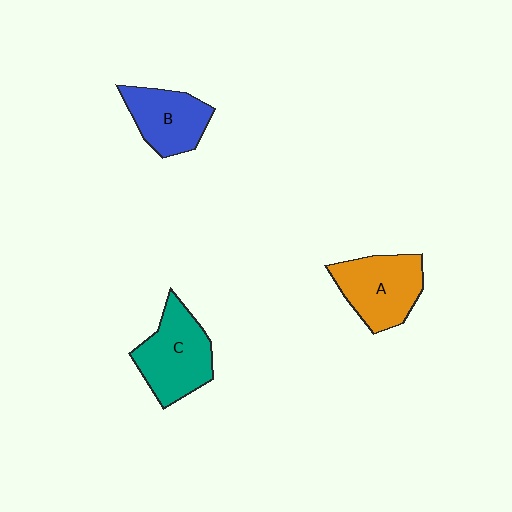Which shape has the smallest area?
Shape B (blue).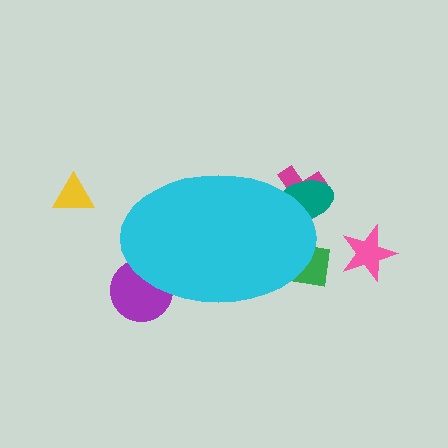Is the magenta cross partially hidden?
Yes, the magenta cross is partially hidden behind the cyan ellipse.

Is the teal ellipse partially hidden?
Yes, the teal ellipse is partially hidden behind the cyan ellipse.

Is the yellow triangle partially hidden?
No, the yellow triangle is fully visible.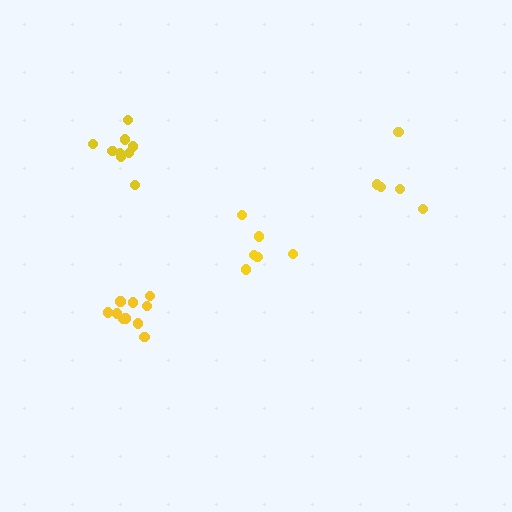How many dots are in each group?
Group 1: 10 dots, Group 2: 5 dots, Group 3: 6 dots, Group 4: 9 dots (30 total).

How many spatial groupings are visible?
There are 4 spatial groupings.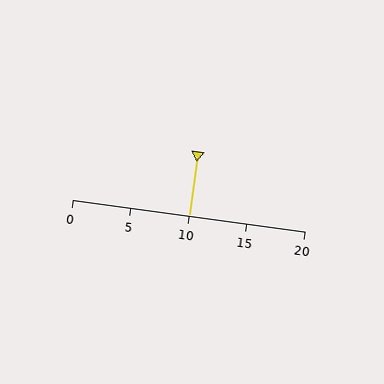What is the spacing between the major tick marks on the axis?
The major ticks are spaced 5 apart.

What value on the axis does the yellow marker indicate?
The marker indicates approximately 10.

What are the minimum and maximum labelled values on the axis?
The axis runs from 0 to 20.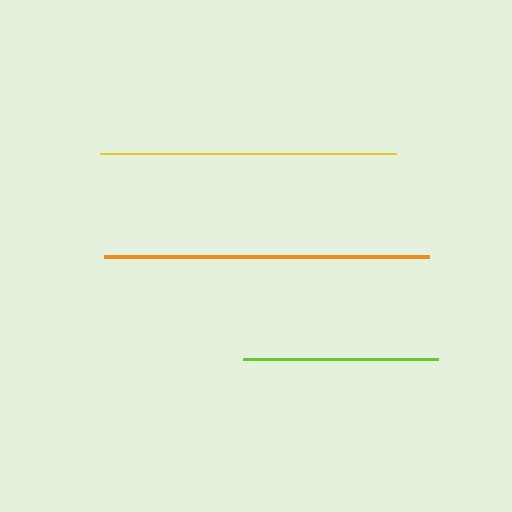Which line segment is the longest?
The orange line is the longest at approximately 325 pixels.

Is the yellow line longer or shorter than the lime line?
The yellow line is longer than the lime line.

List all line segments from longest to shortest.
From longest to shortest: orange, yellow, lime.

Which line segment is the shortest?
The lime line is the shortest at approximately 195 pixels.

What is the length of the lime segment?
The lime segment is approximately 195 pixels long.